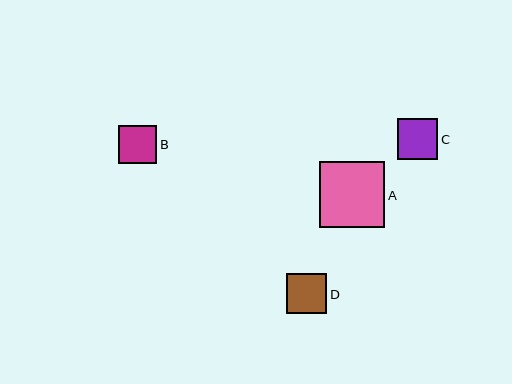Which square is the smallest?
Square B is the smallest with a size of approximately 39 pixels.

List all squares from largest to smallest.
From largest to smallest: A, C, D, B.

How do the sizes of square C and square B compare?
Square C and square B are approximately the same size.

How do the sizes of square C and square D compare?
Square C and square D are approximately the same size.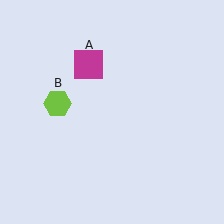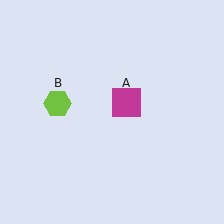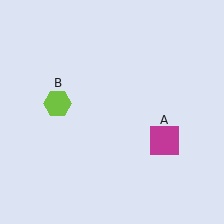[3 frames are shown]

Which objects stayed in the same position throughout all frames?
Lime hexagon (object B) remained stationary.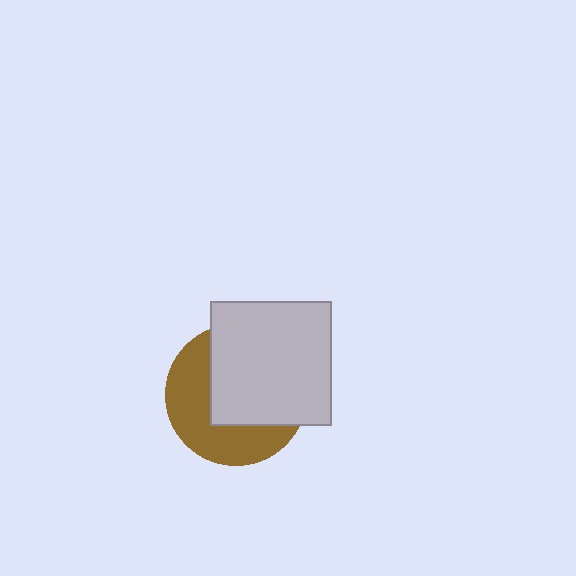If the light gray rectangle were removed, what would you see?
You would see the complete brown circle.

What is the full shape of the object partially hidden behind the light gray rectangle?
The partially hidden object is a brown circle.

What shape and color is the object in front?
The object in front is a light gray rectangle.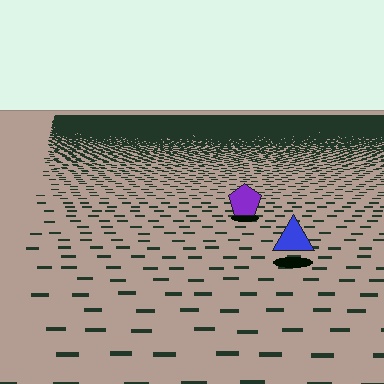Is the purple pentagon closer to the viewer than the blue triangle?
No. The blue triangle is closer — you can tell from the texture gradient: the ground texture is coarser near it.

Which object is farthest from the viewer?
The purple pentagon is farthest from the viewer. It appears smaller and the ground texture around it is denser.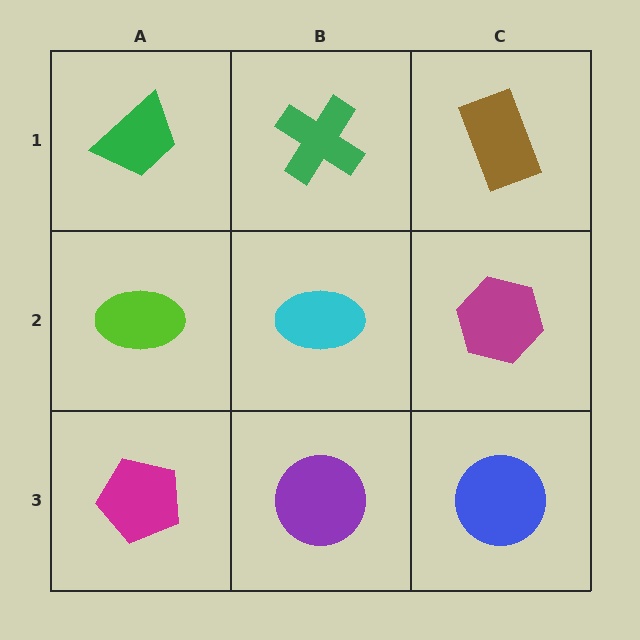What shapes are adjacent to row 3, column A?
A lime ellipse (row 2, column A), a purple circle (row 3, column B).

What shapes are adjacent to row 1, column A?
A lime ellipse (row 2, column A), a green cross (row 1, column B).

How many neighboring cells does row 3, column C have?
2.